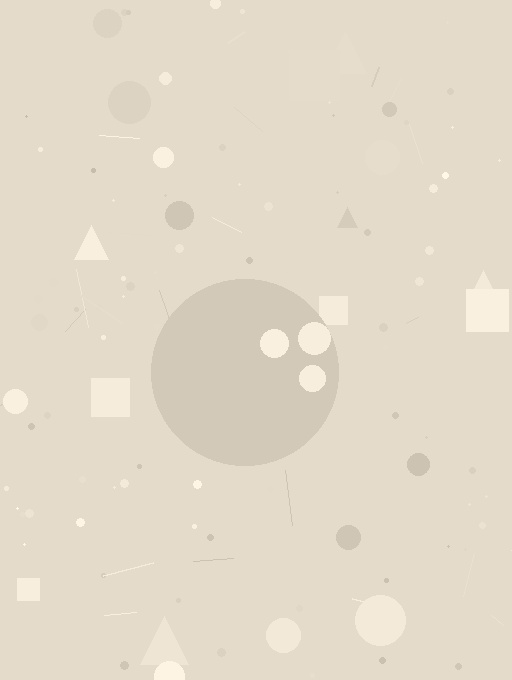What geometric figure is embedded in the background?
A circle is embedded in the background.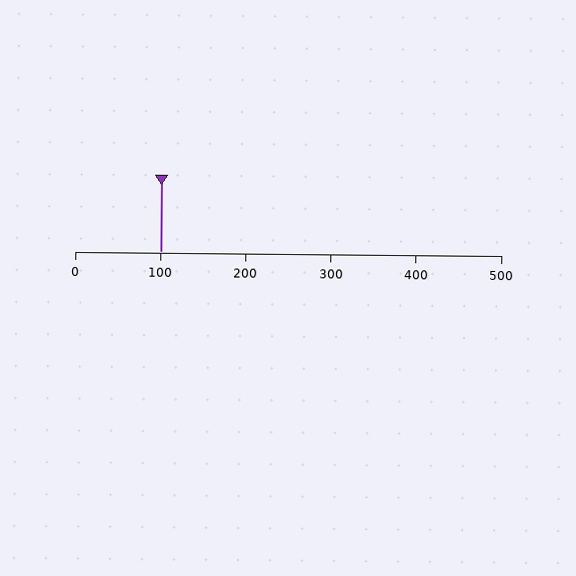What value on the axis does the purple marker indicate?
The marker indicates approximately 100.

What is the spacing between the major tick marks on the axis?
The major ticks are spaced 100 apart.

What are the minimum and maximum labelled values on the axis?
The axis runs from 0 to 500.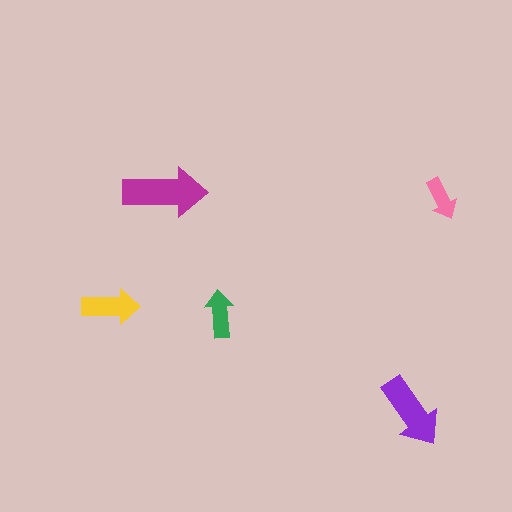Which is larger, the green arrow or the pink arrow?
The green one.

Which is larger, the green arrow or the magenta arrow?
The magenta one.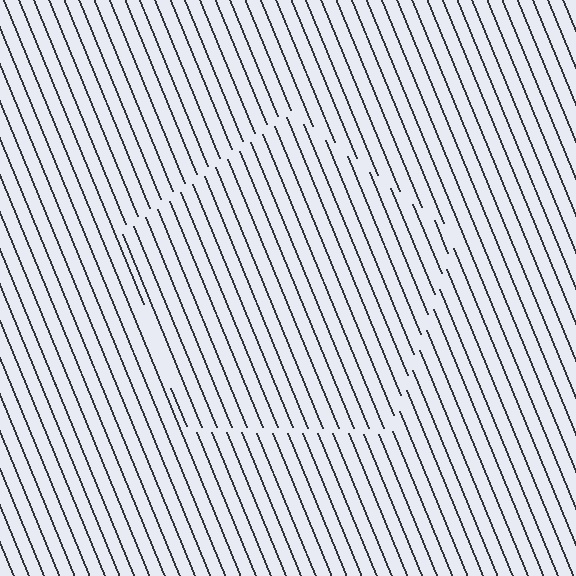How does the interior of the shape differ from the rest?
The interior of the shape contains the same grating, shifted by half a period — the contour is defined by the phase discontinuity where line-ends from the inner and outer gratings abut.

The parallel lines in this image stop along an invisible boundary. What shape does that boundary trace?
An illusory pentagon. The interior of the shape contains the same grating, shifted by half a period — the contour is defined by the phase discontinuity where line-ends from the inner and outer gratings abut.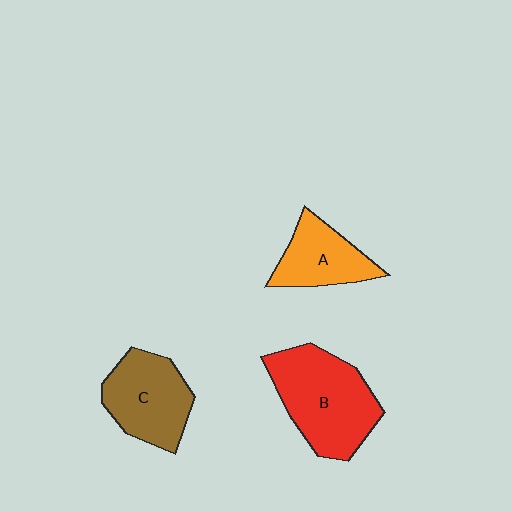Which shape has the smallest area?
Shape A (orange).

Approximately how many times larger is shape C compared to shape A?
Approximately 1.3 times.